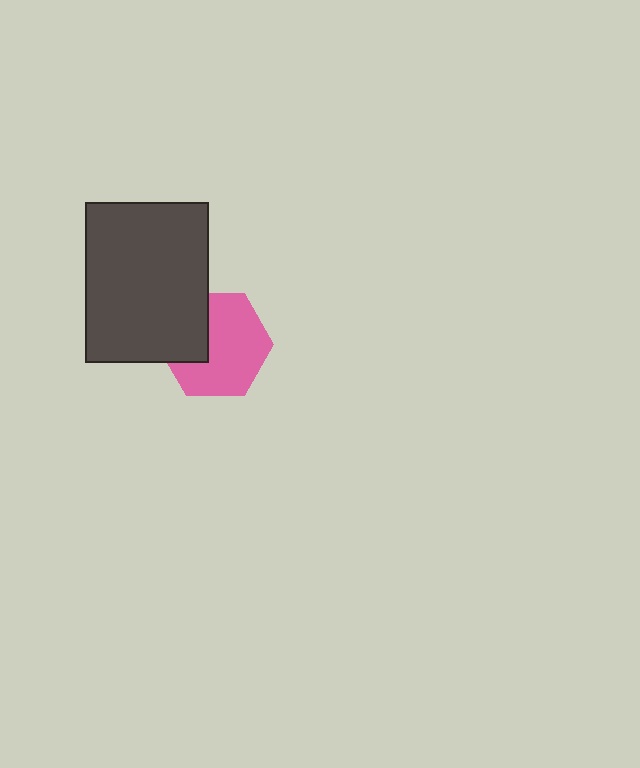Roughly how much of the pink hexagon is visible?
Most of it is visible (roughly 68%).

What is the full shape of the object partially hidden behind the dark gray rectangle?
The partially hidden object is a pink hexagon.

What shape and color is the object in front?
The object in front is a dark gray rectangle.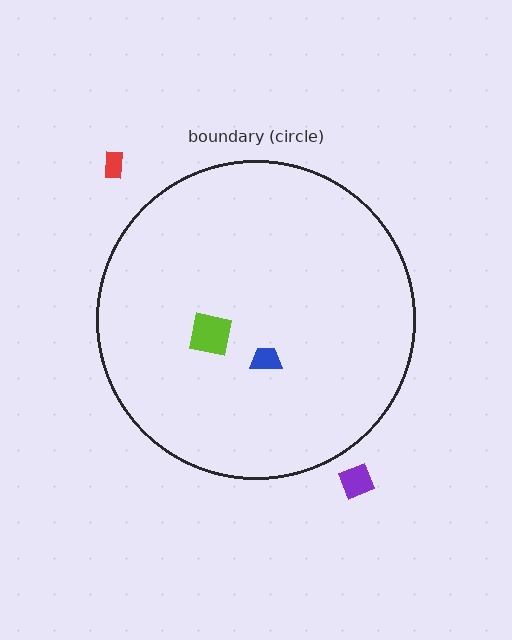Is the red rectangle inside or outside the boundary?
Outside.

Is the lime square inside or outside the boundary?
Inside.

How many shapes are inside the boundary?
2 inside, 2 outside.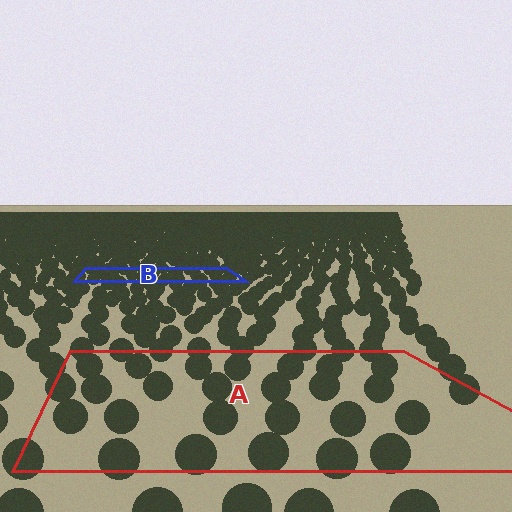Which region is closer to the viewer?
Region A is closer. The texture elements there are larger and more spread out.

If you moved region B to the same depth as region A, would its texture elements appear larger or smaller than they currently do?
They would appear larger. At a closer depth, the same texture elements are projected at a bigger on-screen size.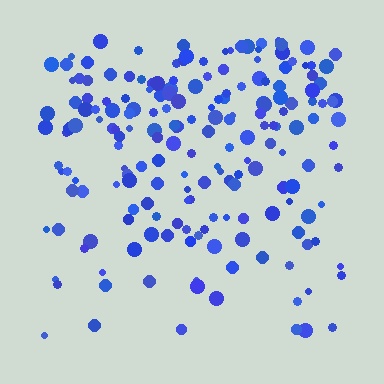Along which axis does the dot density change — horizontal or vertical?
Vertical.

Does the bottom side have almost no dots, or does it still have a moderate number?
Still a moderate number, just noticeably fewer than the top.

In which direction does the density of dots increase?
From bottom to top, with the top side densest.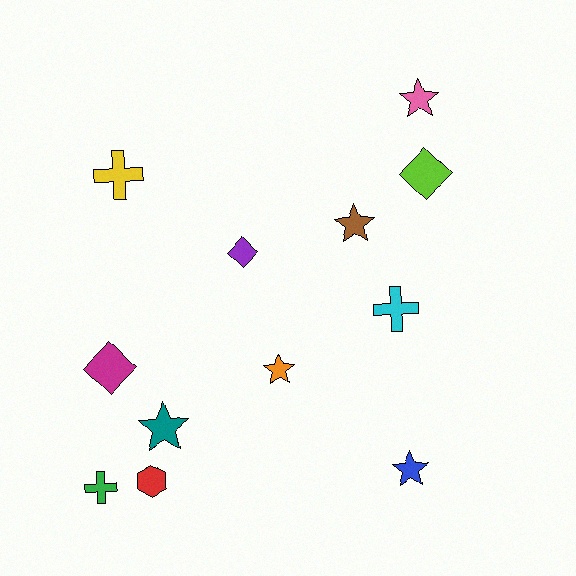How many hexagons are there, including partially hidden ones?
There is 1 hexagon.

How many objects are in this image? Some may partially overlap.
There are 12 objects.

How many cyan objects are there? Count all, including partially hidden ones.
There is 1 cyan object.